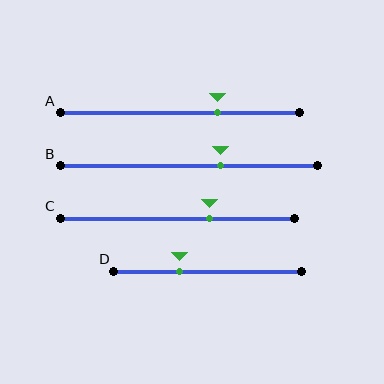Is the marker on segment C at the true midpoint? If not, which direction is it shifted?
No, the marker on segment C is shifted to the right by about 14% of the segment length.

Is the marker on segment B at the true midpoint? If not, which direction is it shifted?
No, the marker on segment B is shifted to the right by about 12% of the segment length.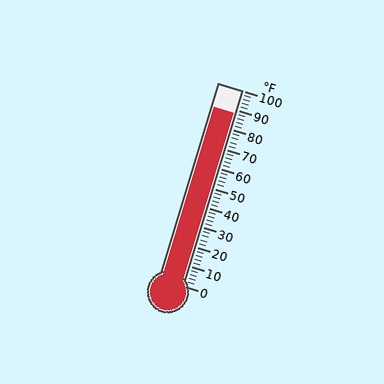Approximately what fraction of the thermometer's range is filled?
The thermometer is filled to approximately 90% of its range.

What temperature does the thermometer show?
The thermometer shows approximately 88°F.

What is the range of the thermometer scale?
The thermometer scale ranges from 0°F to 100°F.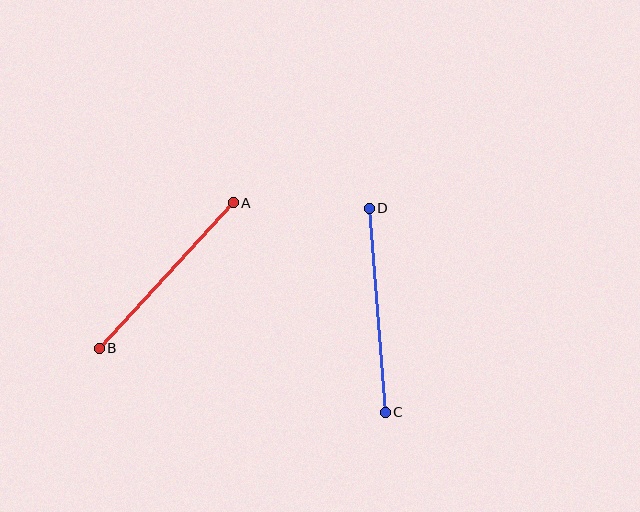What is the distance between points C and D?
The distance is approximately 205 pixels.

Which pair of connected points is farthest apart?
Points C and D are farthest apart.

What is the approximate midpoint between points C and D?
The midpoint is at approximately (377, 310) pixels.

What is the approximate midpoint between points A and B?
The midpoint is at approximately (166, 275) pixels.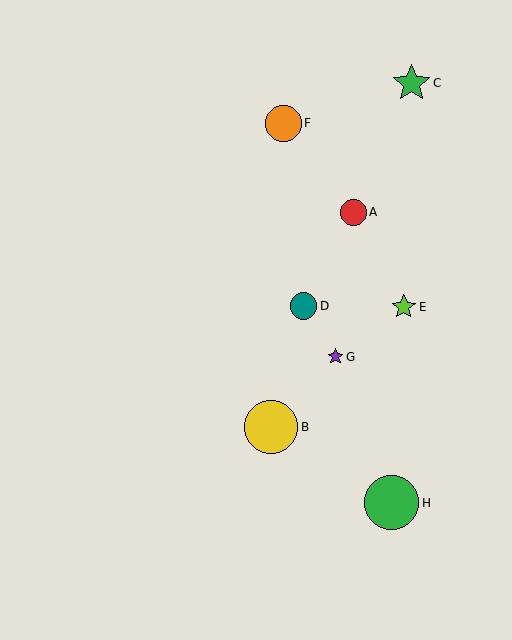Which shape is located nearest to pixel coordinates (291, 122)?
The orange circle (labeled F) at (283, 123) is nearest to that location.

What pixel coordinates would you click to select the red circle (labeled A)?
Click at (353, 212) to select the red circle A.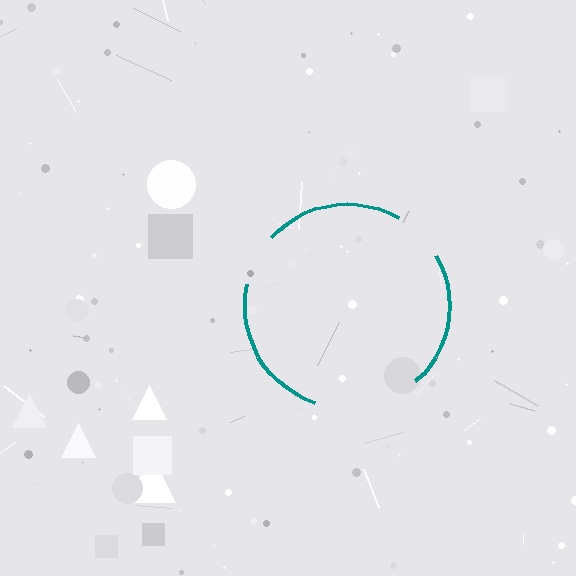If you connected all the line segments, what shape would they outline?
They would outline a circle.